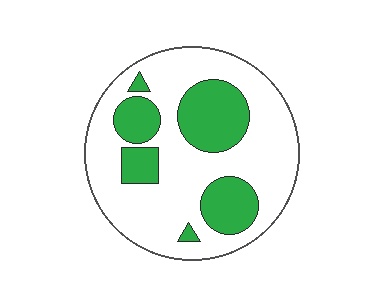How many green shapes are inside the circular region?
6.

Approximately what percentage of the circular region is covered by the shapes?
Approximately 30%.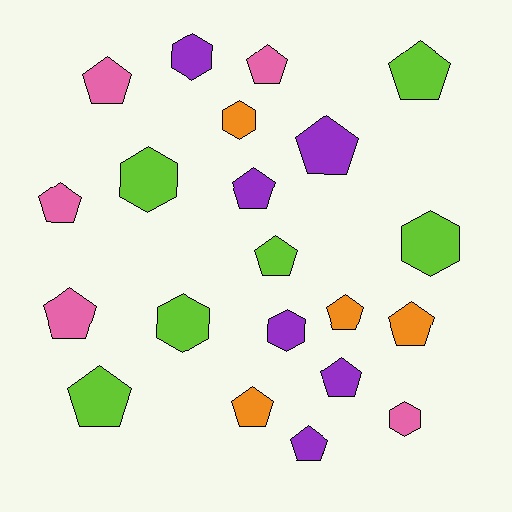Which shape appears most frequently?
Pentagon, with 14 objects.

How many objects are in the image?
There are 21 objects.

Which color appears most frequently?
Purple, with 6 objects.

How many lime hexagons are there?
There are 3 lime hexagons.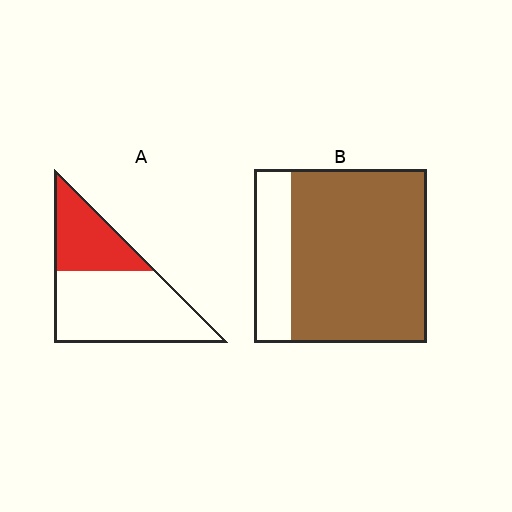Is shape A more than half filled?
No.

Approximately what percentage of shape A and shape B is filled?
A is approximately 35% and B is approximately 80%.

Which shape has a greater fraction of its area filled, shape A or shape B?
Shape B.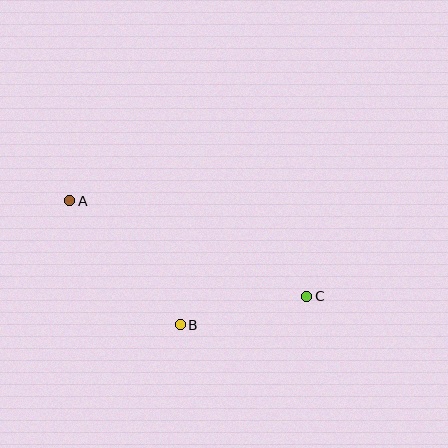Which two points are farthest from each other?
Points A and C are farthest from each other.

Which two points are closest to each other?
Points B and C are closest to each other.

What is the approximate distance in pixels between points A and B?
The distance between A and B is approximately 166 pixels.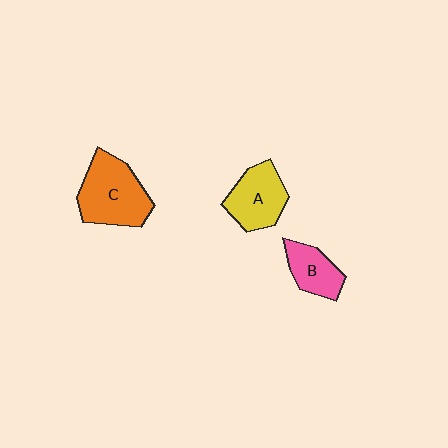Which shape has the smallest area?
Shape B (pink).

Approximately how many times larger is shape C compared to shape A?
Approximately 1.3 times.